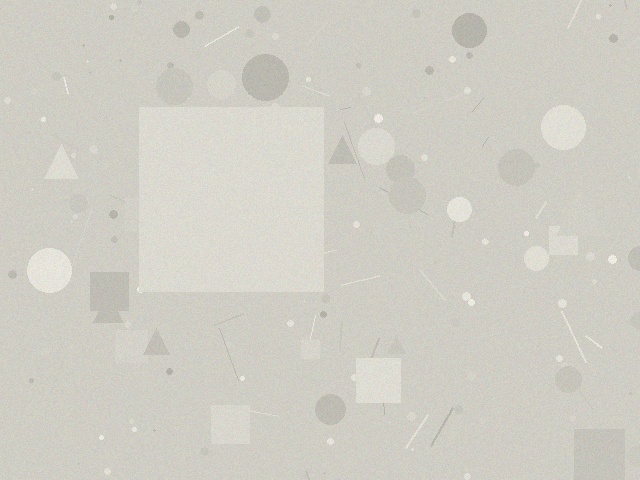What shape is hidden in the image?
A square is hidden in the image.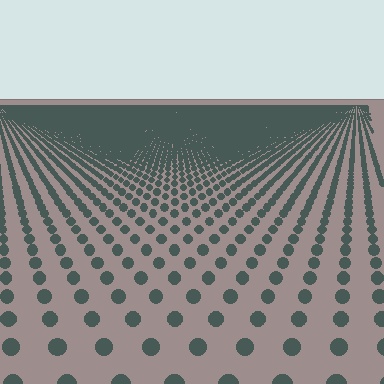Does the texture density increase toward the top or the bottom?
Density increases toward the top.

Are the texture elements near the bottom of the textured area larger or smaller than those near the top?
Larger. Near the bottom, elements are closer to the viewer and appear at a bigger on-screen size.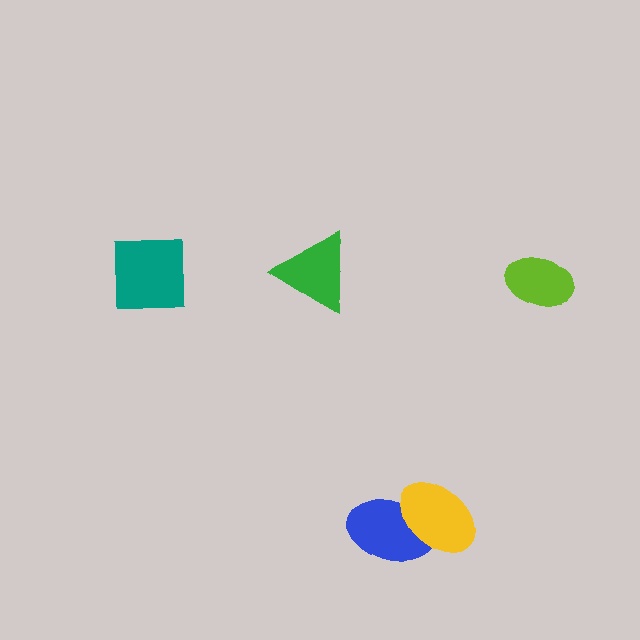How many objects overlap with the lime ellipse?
0 objects overlap with the lime ellipse.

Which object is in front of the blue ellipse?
The yellow ellipse is in front of the blue ellipse.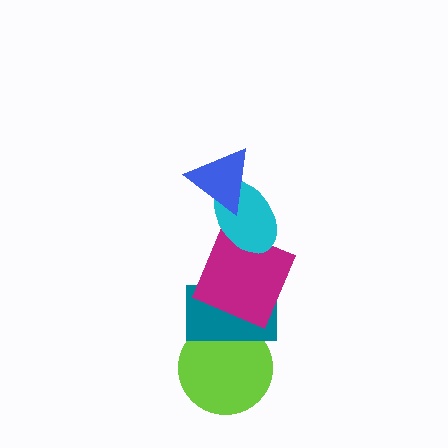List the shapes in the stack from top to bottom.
From top to bottom: the blue triangle, the cyan ellipse, the magenta square, the teal rectangle, the lime circle.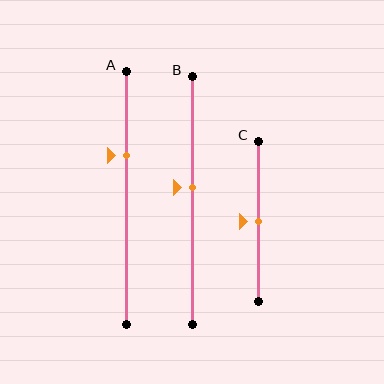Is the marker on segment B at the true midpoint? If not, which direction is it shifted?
No, the marker on segment B is shifted upward by about 5% of the segment length.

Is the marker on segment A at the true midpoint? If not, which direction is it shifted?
No, the marker on segment A is shifted upward by about 17% of the segment length.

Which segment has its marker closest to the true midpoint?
Segment C has its marker closest to the true midpoint.